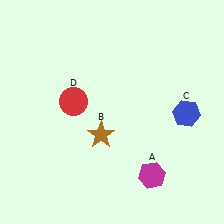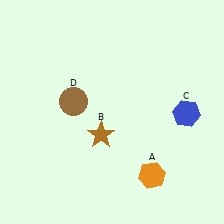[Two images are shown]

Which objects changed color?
A changed from magenta to orange. D changed from red to brown.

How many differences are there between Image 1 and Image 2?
There are 2 differences between the two images.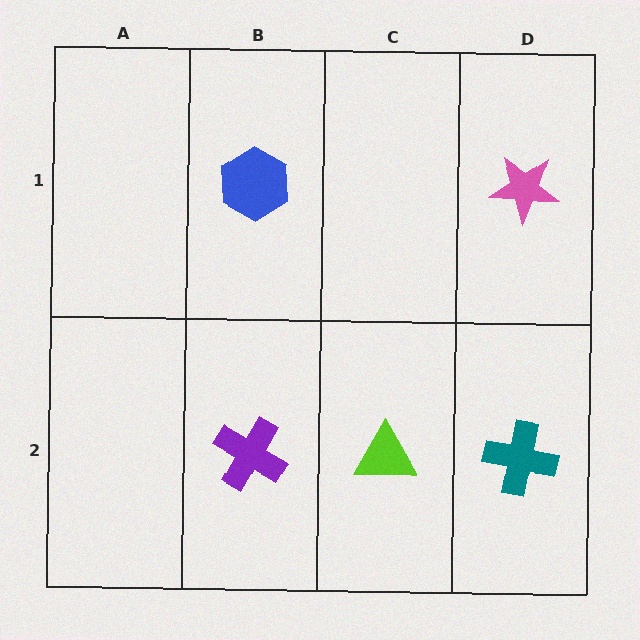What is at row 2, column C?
A lime triangle.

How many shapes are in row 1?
2 shapes.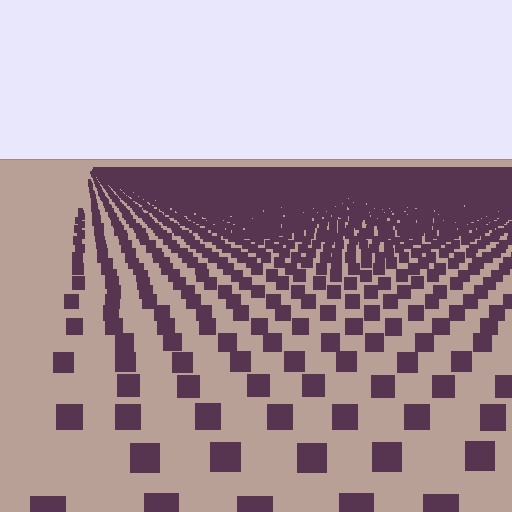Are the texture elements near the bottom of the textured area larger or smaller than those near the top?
Larger. Near the bottom, elements are closer to the viewer and appear at a bigger on-screen size.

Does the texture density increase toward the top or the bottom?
Density increases toward the top.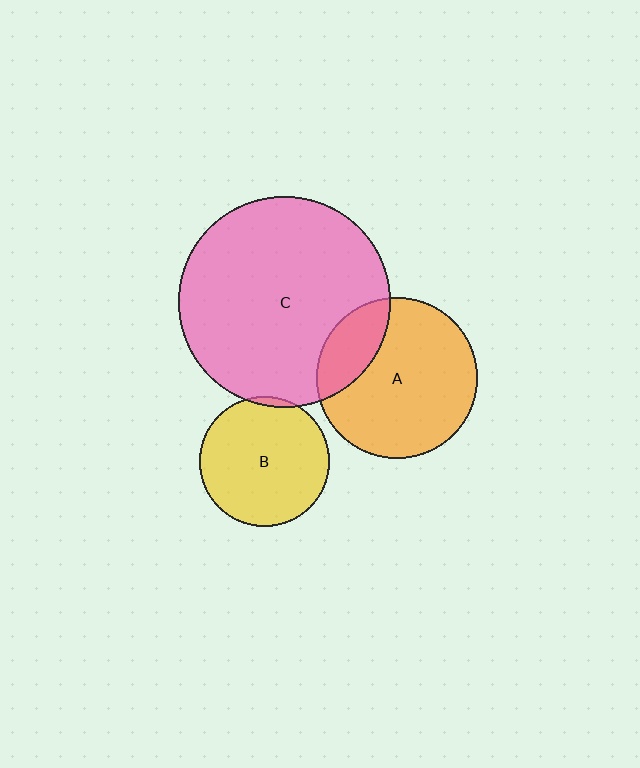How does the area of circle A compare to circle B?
Approximately 1.5 times.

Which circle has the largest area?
Circle C (pink).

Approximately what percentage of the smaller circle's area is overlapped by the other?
Approximately 20%.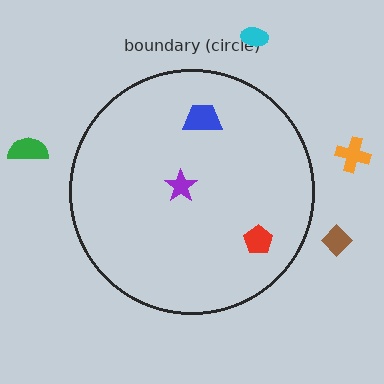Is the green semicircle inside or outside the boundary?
Outside.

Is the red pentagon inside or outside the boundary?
Inside.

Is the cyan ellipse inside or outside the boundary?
Outside.